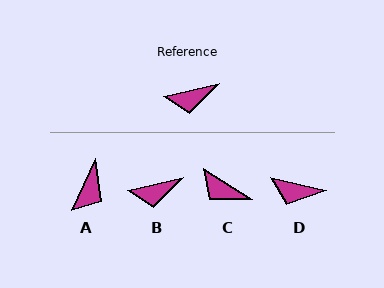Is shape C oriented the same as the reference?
No, it is off by about 45 degrees.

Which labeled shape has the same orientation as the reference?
B.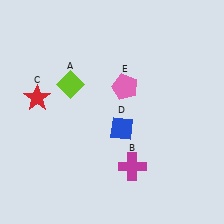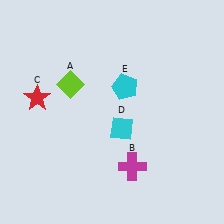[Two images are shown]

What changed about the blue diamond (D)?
In Image 1, D is blue. In Image 2, it changed to cyan.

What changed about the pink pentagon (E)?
In Image 1, E is pink. In Image 2, it changed to cyan.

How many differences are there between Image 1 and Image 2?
There are 2 differences between the two images.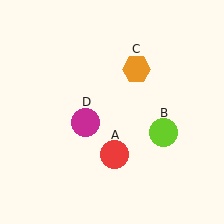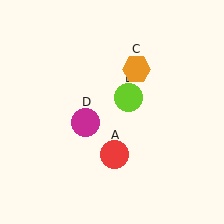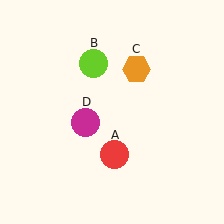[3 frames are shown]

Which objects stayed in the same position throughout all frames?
Red circle (object A) and orange hexagon (object C) and magenta circle (object D) remained stationary.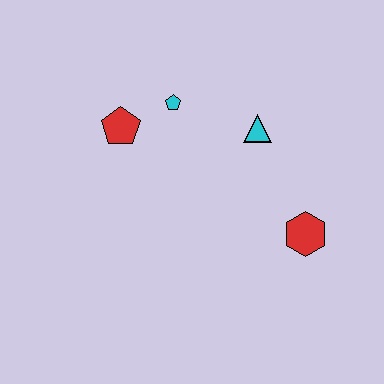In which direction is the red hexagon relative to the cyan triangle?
The red hexagon is below the cyan triangle.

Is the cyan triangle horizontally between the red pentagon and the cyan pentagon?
No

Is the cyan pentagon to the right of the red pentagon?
Yes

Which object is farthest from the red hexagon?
The red pentagon is farthest from the red hexagon.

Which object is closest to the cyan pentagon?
The red pentagon is closest to the cyan pentagon.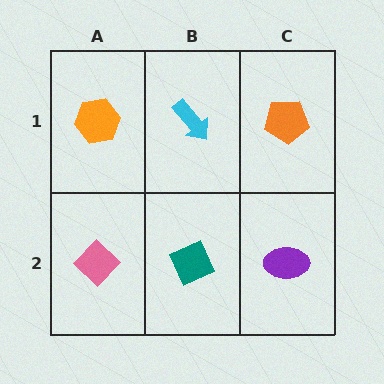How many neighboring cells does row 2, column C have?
2.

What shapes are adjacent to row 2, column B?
A cyan arrow (row 1, column B), a pink diamond (row 2, column A), a purple ellipse (row 2, column C).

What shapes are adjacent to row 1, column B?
A teal diamond (row 2, column B), an orange hexagon (row 1, column A), an orange pentagon (row 1, column C).